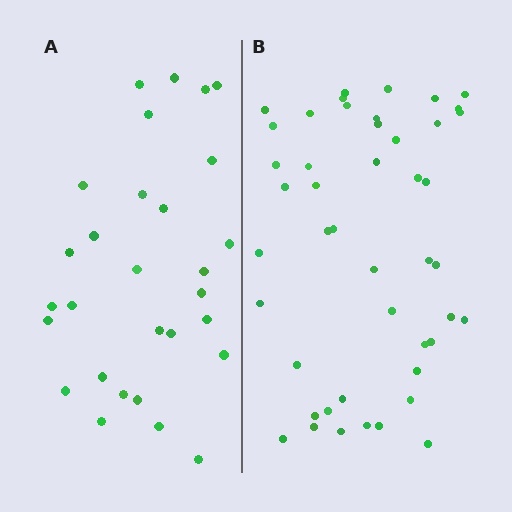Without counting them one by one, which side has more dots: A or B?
Region B (the right region) has more dots.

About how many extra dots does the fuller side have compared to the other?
Region B has approximately 15 more dots than region A.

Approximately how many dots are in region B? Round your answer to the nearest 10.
About 50 dots. (The exact count is 46, which rounds to 50.)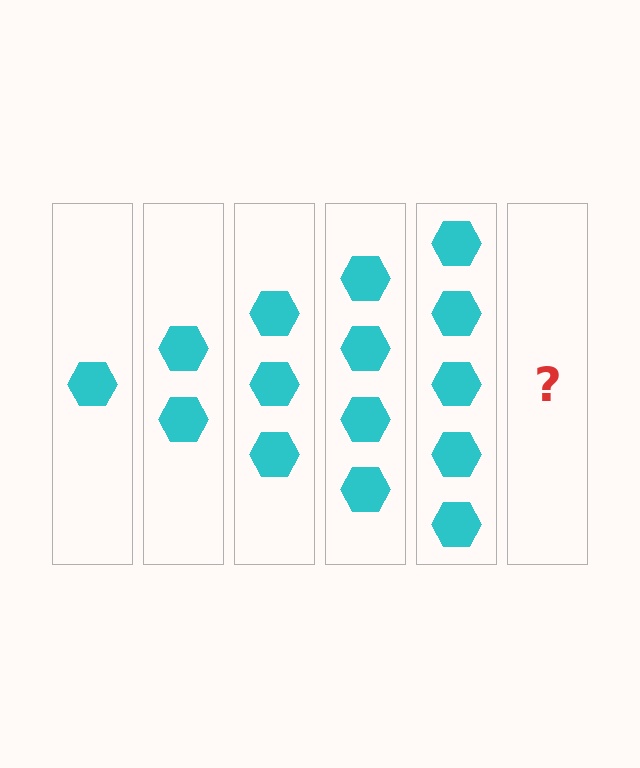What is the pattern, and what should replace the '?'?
The pattern is that each step adds one more hexagon. The '?' should be 6 hexagons.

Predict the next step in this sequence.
The next step is 6 hexagons.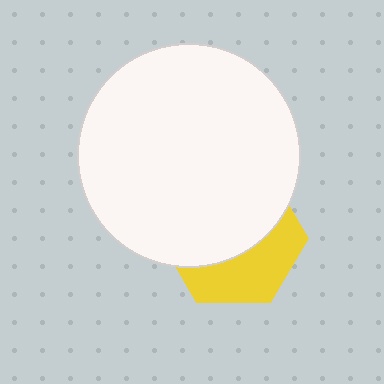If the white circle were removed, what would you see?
You would see the complete yellow hexagon.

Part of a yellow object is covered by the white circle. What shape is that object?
It is a hexagon.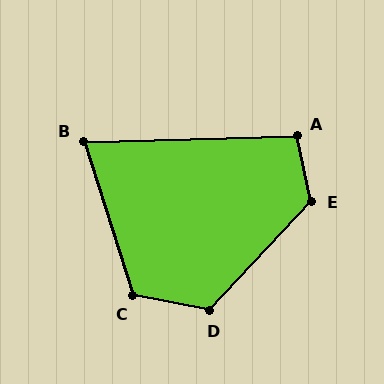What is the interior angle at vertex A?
Approximately 100 degrees (obtuse).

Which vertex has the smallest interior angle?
B, at approximately 74 degrees.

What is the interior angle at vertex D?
Approximately 122 degrees (obtuse).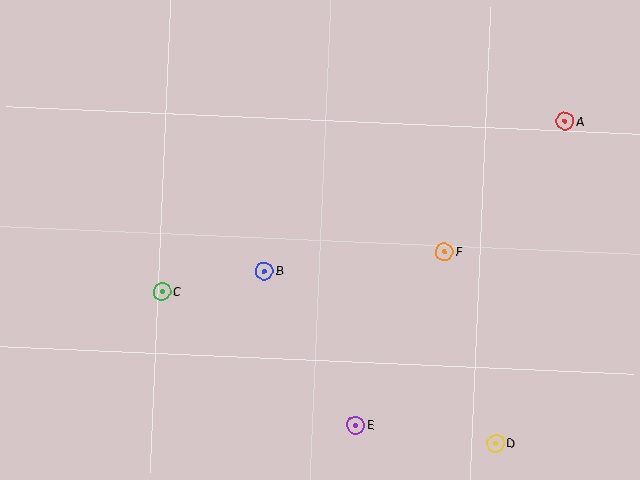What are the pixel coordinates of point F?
Point F is at (444, 252).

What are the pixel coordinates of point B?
Point B is at (265, 271).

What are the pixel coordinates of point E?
Point E is at (356, 425).